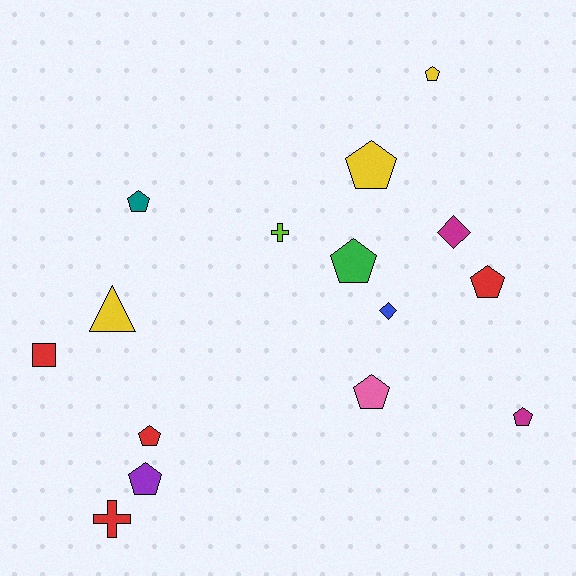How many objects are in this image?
There are 15 objects.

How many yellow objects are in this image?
There are 3 yellow objects.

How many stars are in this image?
There are no stars.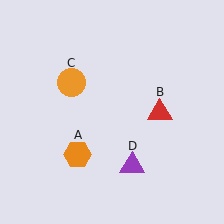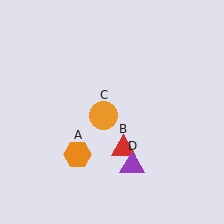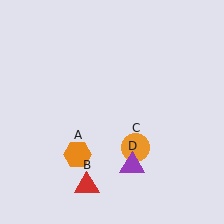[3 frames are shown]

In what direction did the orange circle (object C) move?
The orange circle (object C) moved down and to the right.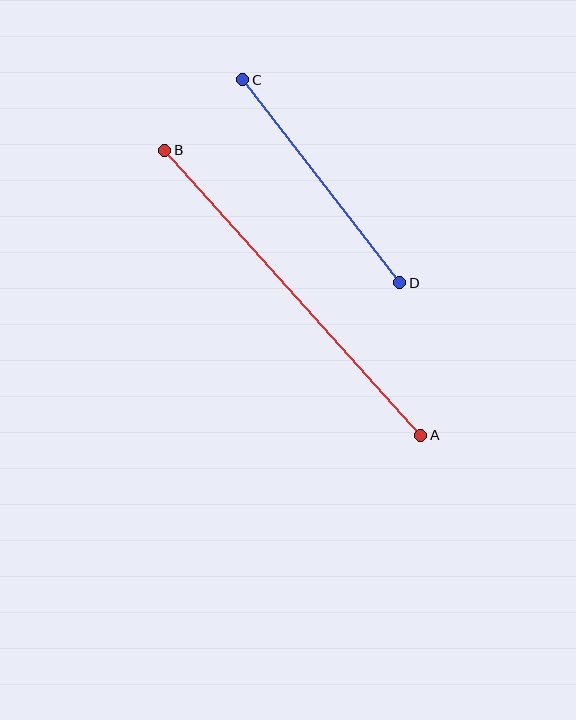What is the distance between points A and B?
The distance is approximately 383 pixels.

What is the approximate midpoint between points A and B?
The midpoint is at approximately (293, 293) pixels.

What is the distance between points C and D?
The distance is approximately 256 pixels.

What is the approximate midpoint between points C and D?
The midpoint is at approximately (321, 181) pixels.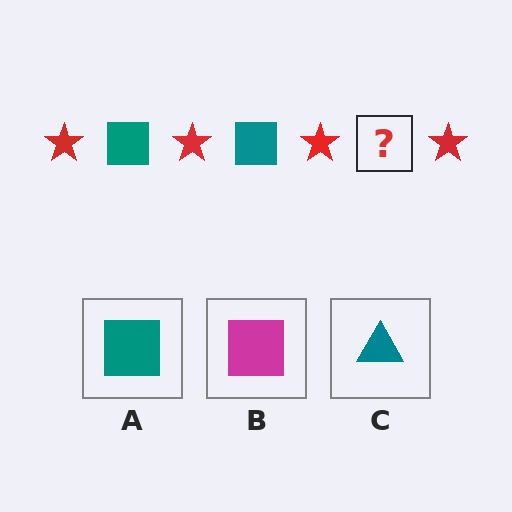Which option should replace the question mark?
Option A.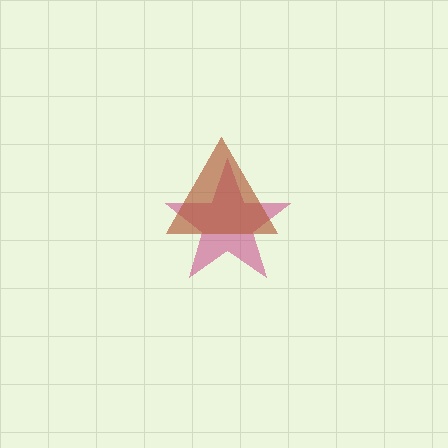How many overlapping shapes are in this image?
There are 2 overlapping shapes in the image.